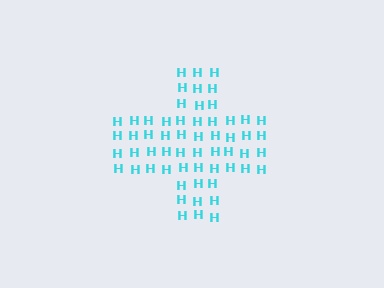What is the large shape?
The large shape is a cross.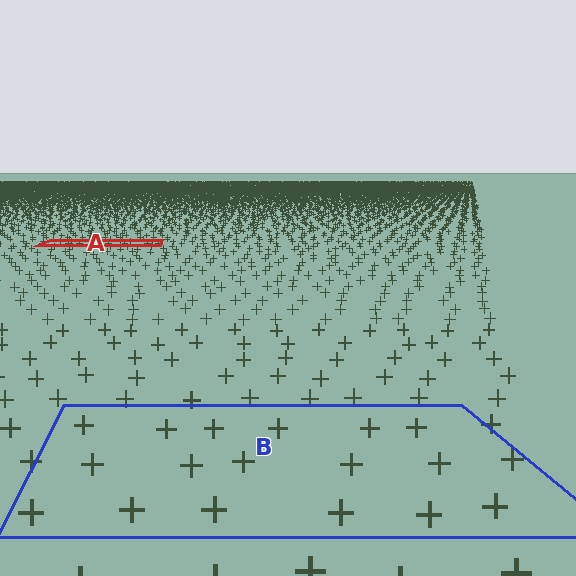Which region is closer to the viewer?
Region B is closer. The texture elements there are larger and more spread out.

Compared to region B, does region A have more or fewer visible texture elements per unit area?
Region A has more texture elements per unit area — they are packed more densely because it is farther away.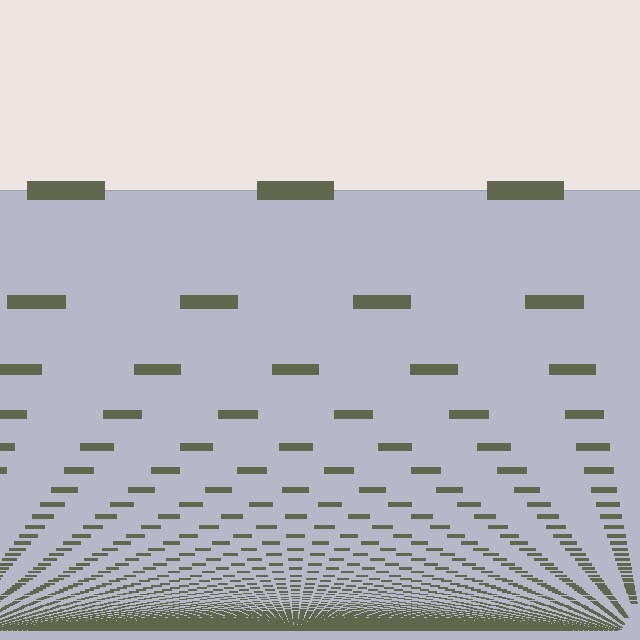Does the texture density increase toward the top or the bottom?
Density increases toward the bottom.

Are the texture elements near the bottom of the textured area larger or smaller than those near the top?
Smaller. The gradient is inverted — elements near the bottom are smaller and denser.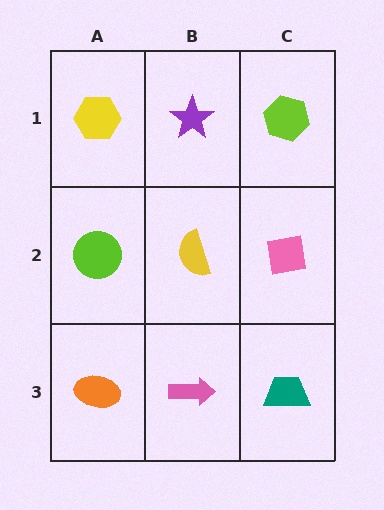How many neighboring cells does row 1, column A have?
2.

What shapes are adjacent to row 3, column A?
A lime circle (row 2, column A), a pink arrow (row 3, column B).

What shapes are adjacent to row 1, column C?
A pink square (row 2, column C), a purple star (row 1, column B).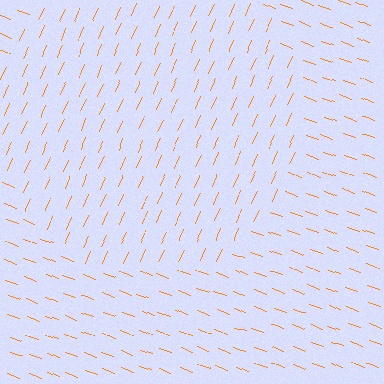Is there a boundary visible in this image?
Yes, there is a texture boundary formed by a change in line orientation.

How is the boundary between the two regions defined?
The boundary is defined purely by a change in line orientation (approximately 86 degrees difference). All lines are the same color and thickness.